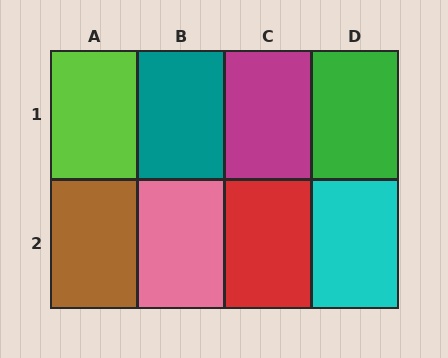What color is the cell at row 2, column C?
Red.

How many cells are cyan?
1 cell is cyan.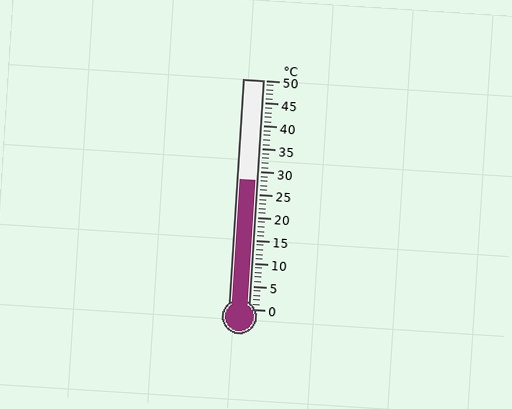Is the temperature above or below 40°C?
The temperature is below 40°C.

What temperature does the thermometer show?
The thermometer shows approximately 28°C.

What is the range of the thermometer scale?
The thermometer scale ranges from 0°C to 50°C.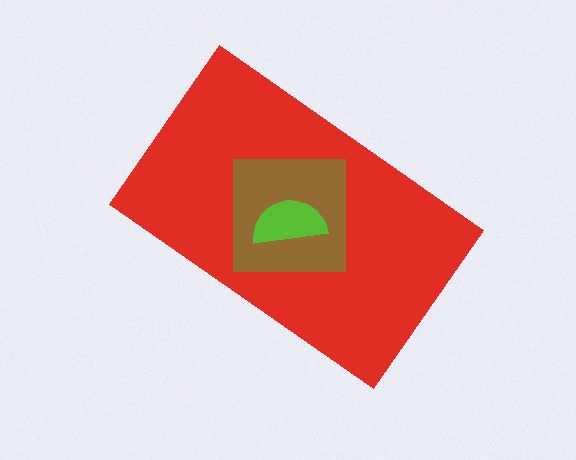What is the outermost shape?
The red rectangle.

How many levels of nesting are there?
3.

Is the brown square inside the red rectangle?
Yes.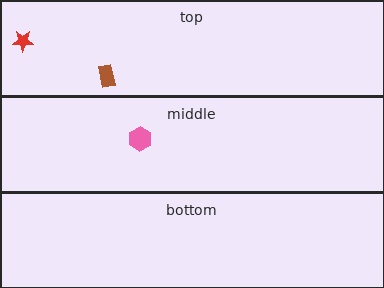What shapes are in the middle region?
The pink hexagon.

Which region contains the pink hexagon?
The middle region.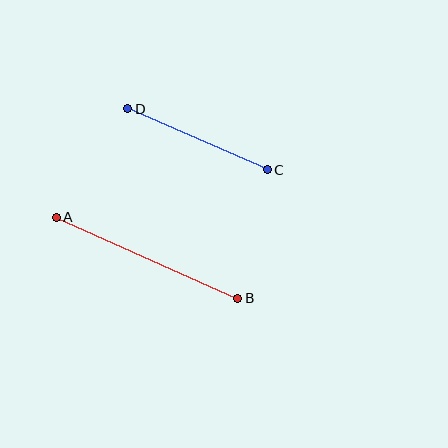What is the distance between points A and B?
The distance is approximately 199 pixels.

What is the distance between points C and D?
The distance is approximately 152 pixels.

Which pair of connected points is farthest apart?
Points A and B are farthest apart.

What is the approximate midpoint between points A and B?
The midpoint is at approximately (147, 258) pixels.